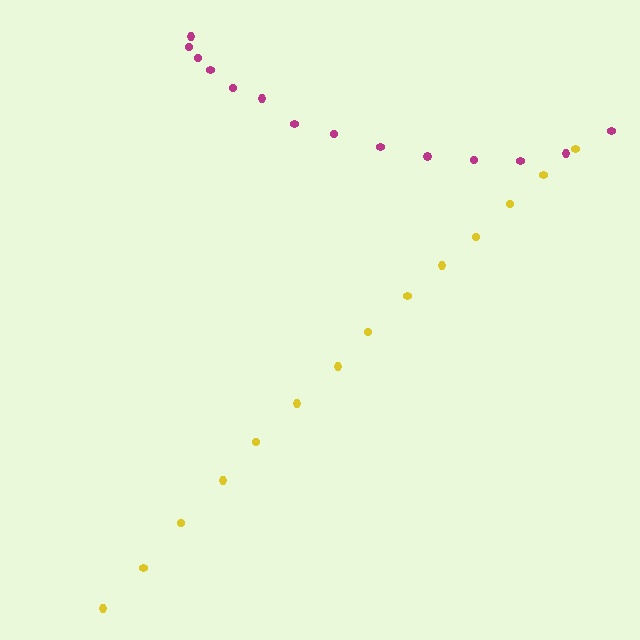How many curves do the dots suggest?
There are 2 distinct paths.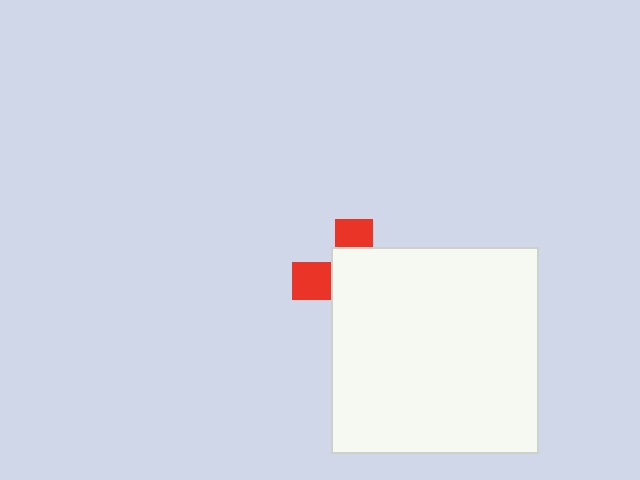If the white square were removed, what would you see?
You would see the complete red cross.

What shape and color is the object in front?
The object in front is a white square.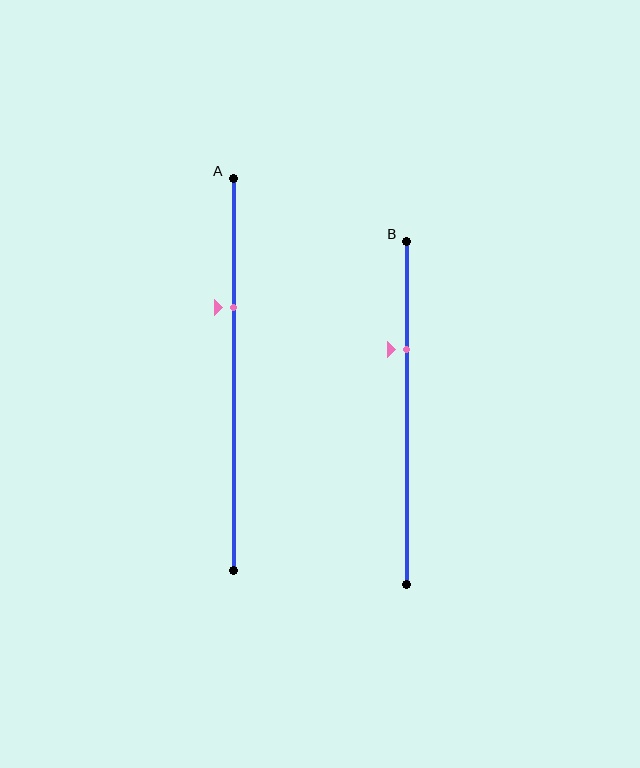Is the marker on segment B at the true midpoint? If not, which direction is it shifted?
No, the marker on segment B is shifted upward by about 18% of the segment length.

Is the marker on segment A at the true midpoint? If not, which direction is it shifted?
No, the marker on segment A is shifted upward by about 17% of the segment length.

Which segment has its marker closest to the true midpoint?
Segment A has its marker closest to the true midpoint.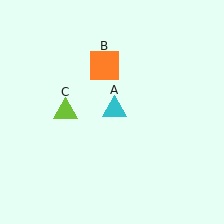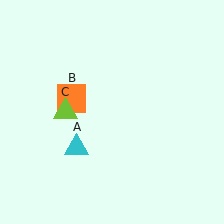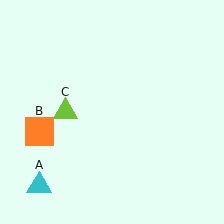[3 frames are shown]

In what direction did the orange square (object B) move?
The orange square (object B) moved down and to the left.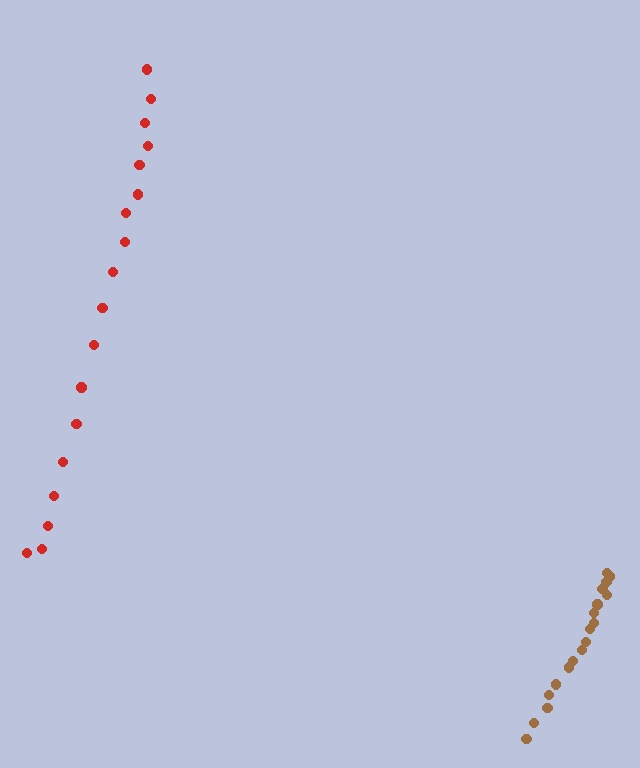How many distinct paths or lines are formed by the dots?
There are 2 distinct paths.